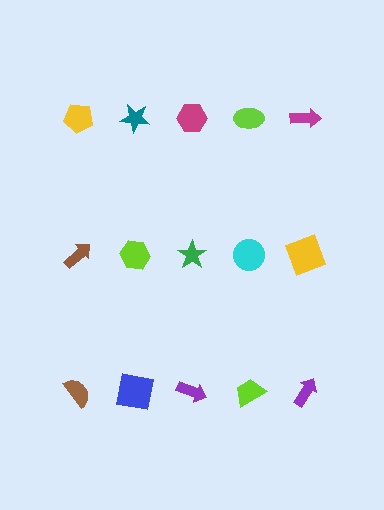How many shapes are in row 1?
5 shapes.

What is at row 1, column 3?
A magenta hexagon.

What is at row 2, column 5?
A yellow square.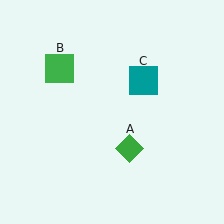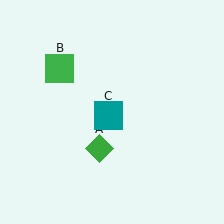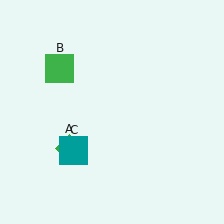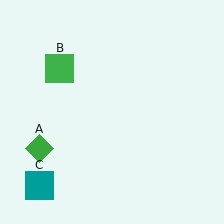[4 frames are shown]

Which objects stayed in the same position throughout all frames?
Green square (object B) remained stationary.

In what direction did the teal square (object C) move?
The teal square (object C) moved down and to the left.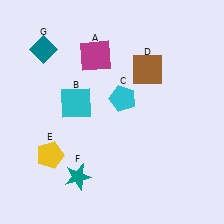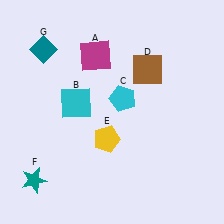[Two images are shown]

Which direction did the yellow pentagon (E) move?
The yellow pentagon (E) moved right.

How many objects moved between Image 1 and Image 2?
2 objects moved between the two images.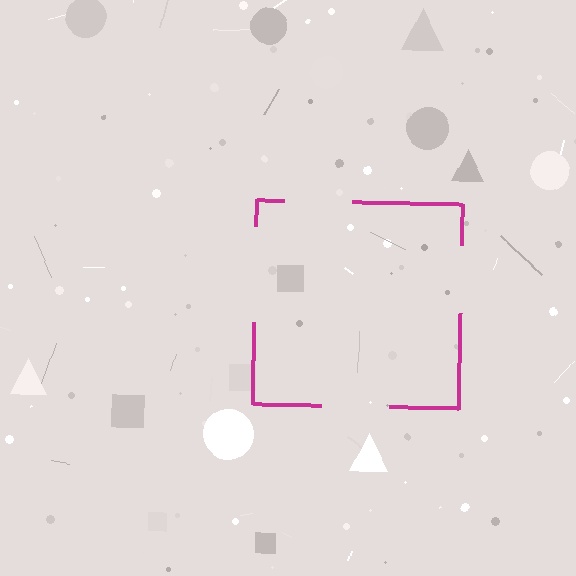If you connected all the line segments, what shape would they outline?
They would outline a square.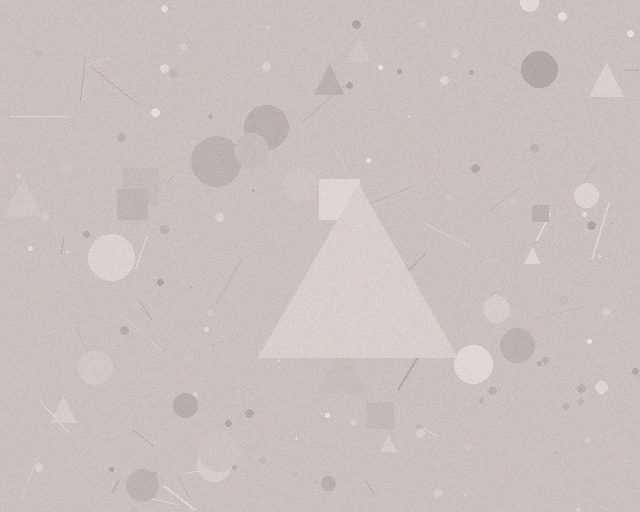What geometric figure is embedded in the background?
A triangle is embedded in the background.